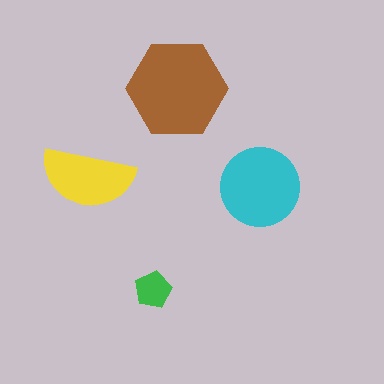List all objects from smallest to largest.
The green pentagon, the yellow semicircle, the cyan circle, the brown hexagon.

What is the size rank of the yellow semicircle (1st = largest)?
3rd.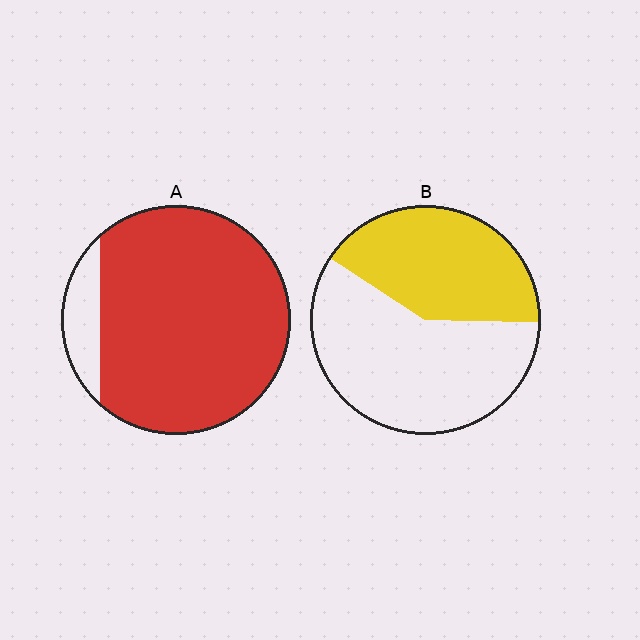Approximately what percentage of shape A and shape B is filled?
A is approximately 90% and B is approximately 40%.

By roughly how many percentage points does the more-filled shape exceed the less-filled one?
By roughly 50 percentage points (A over B).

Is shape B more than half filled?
No.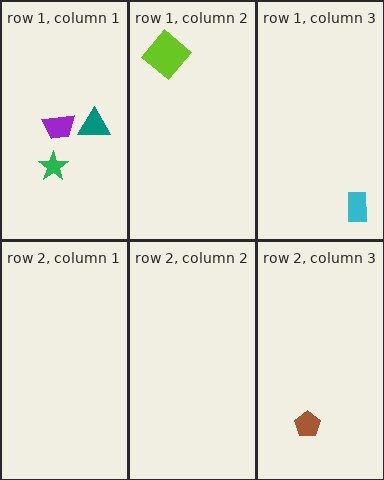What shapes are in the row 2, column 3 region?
The brown pentagon.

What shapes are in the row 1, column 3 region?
The cyan rectangle.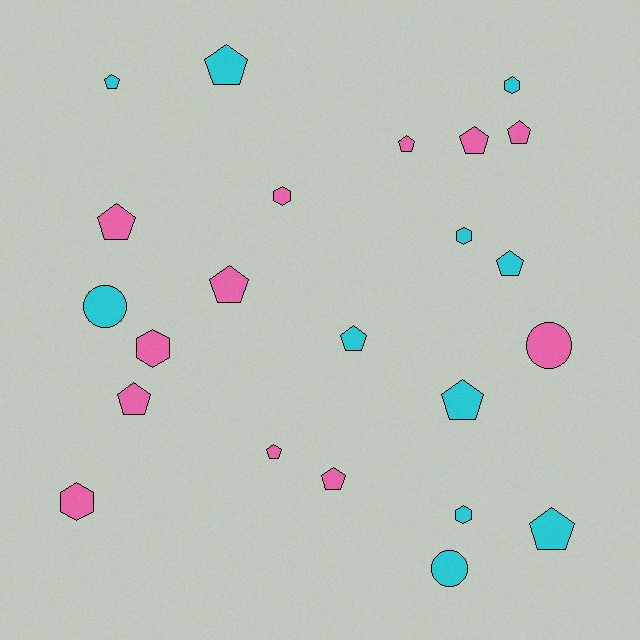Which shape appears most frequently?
Pentagon, with 14 objects.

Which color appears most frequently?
Pink, with 12 objects.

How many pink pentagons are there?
There are 8 pink pentagons.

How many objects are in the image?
There are 23 objects.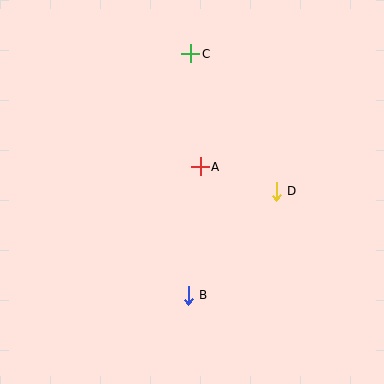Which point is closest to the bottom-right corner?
Point B is closest to the bottom-right corner.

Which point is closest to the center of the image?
Point A at (200, 167) is closest to the center.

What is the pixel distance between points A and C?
The distance between A and C is 114 pixels.